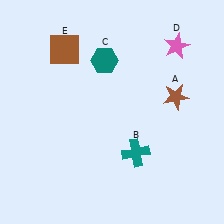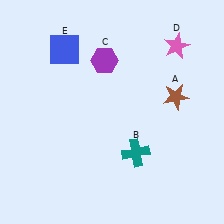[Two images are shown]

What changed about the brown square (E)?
In Image 1, E is brown. In Image 2, it changed to blue.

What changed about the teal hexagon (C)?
In Image 1, C is teal. In Image 2, it changed to purple.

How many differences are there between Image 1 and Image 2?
There are 2 differences between the two images.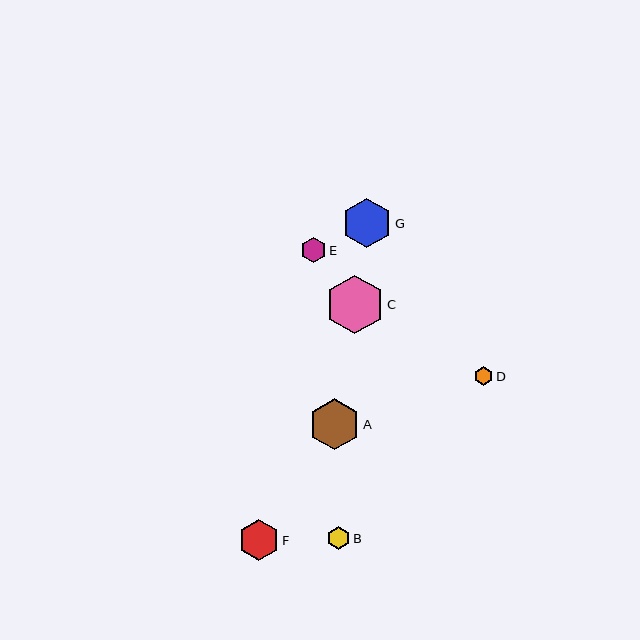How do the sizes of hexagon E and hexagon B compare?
Hexagon E and hexagon B are approximately the same size.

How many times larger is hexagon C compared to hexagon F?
Hexagon C is approximately 1.4 times the size of hexagon F.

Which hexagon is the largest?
Hexagon C is the largest with a size of approximately 59 pixels.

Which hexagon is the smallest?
Hexagon D is the smallest with a size of approximately 19 pixels.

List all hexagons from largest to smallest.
From largest to smallest: C, A, G, F, E, B, D.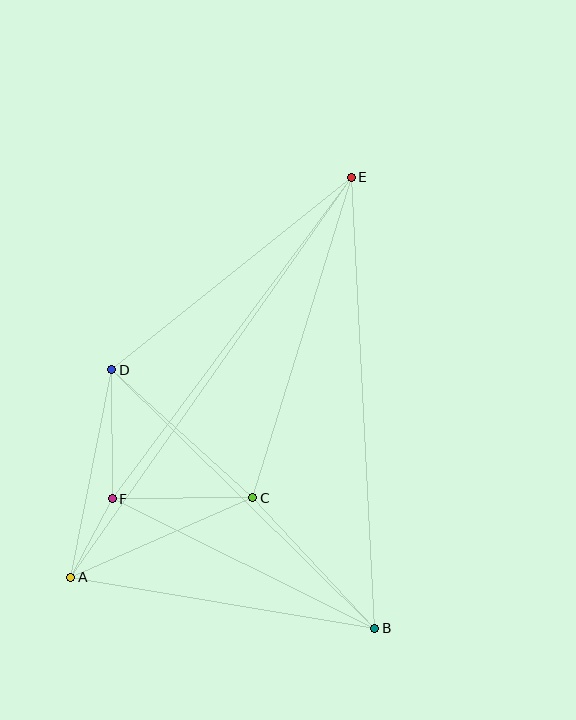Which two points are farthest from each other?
Points A and E are farthest from each other.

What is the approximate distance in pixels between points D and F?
The distance between D and F is approximately 129 pixels.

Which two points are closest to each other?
Points A and F are closest to each other.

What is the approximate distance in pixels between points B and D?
The distance between B and D is approximately 368 pixels.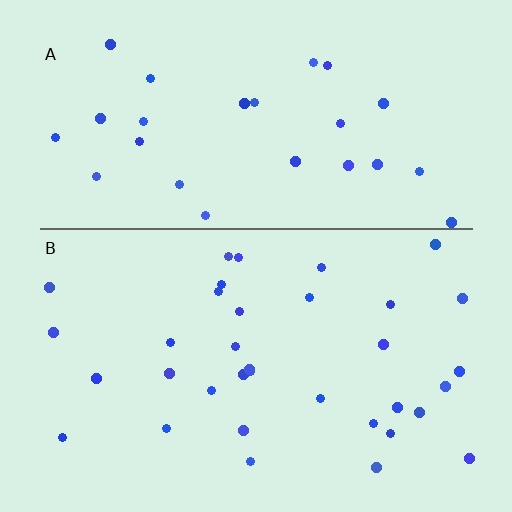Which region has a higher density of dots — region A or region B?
B (the bottom).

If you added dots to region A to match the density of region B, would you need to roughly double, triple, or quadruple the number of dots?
Approximately double.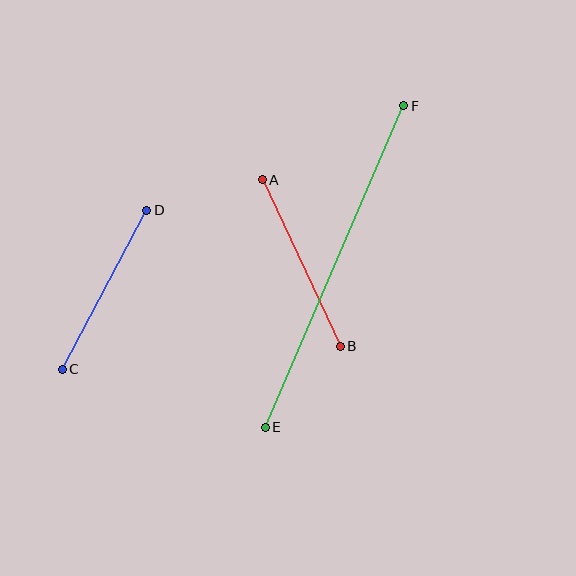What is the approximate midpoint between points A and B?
The midpoint is at approximately (301, 263) pixels.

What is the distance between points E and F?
The distance is approximately 351 pixels.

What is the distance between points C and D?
The distance is approximately 180 pixels.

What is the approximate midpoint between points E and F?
The midpoint is at approximately (334, 266) pixels.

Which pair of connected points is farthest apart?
Points E and F are farthest apart.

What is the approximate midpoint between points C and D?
The midpoint is at approximately (104, 290) pixels.